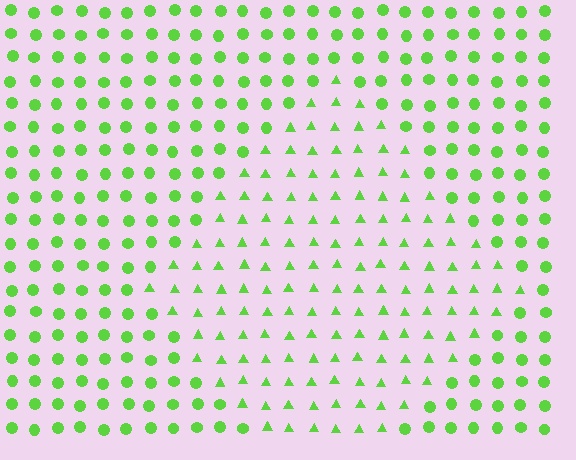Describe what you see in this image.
The image is filled with small lime elements arranged in a uniform grid. A diamond-shaped region contains triangles, while the surrounding area contains circles. The boundary is defined purely by the change in element shape.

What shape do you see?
I see a diamond.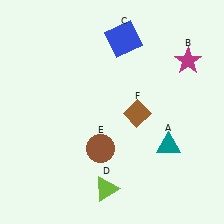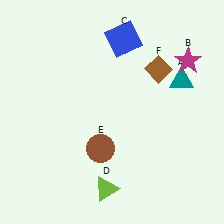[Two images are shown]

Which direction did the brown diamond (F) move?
The brown diamond (F) moved up.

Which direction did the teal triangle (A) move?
The teal triangle (A) moved up.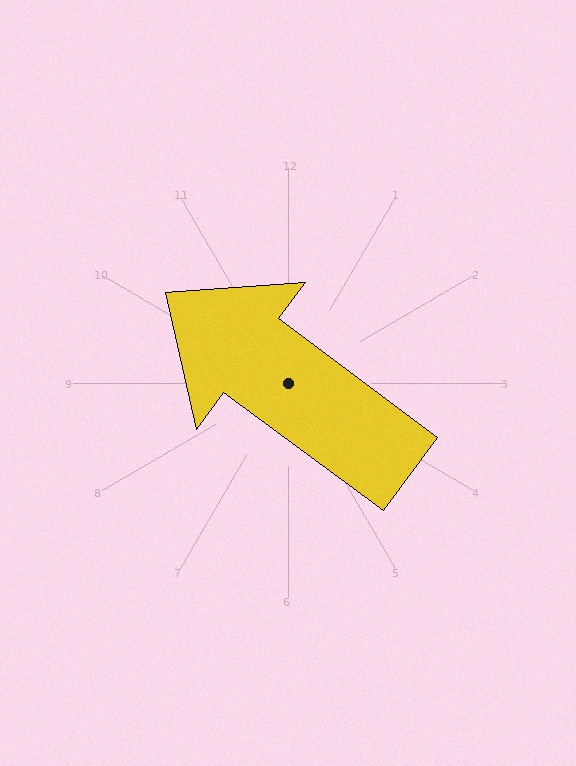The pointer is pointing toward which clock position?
Roughly 10 o'clock.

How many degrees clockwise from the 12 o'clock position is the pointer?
Approximately 307 degrees.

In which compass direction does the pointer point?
Northwest.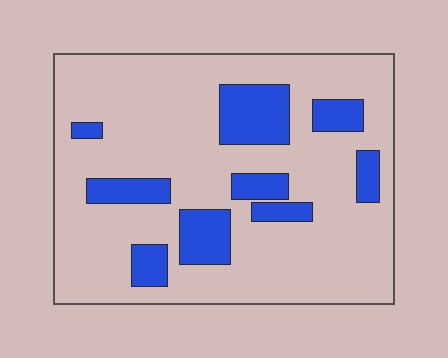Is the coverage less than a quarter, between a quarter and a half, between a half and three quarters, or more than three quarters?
Less than a quarter.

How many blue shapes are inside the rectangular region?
9.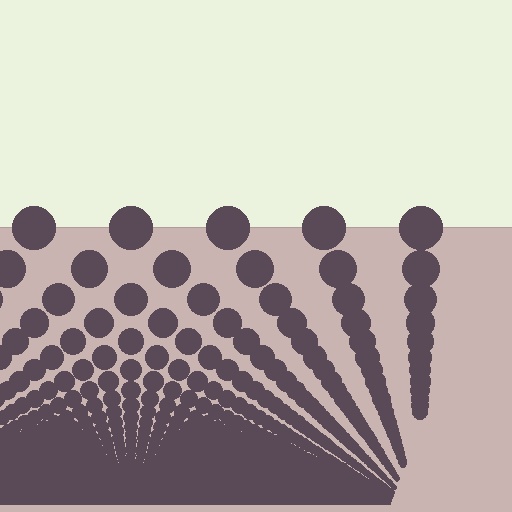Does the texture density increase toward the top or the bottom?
Density increases toward the bottom.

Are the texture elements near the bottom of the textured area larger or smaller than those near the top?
Smaller. The gradient is inverted — elements near the bottom are smaller and denser.